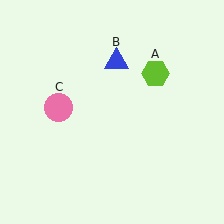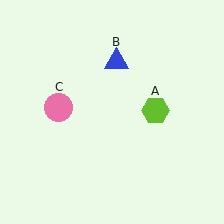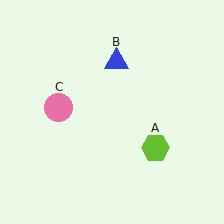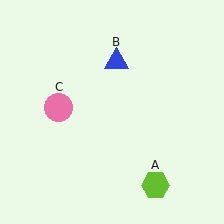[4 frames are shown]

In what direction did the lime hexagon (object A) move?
The lime hexagon (object A) moved down.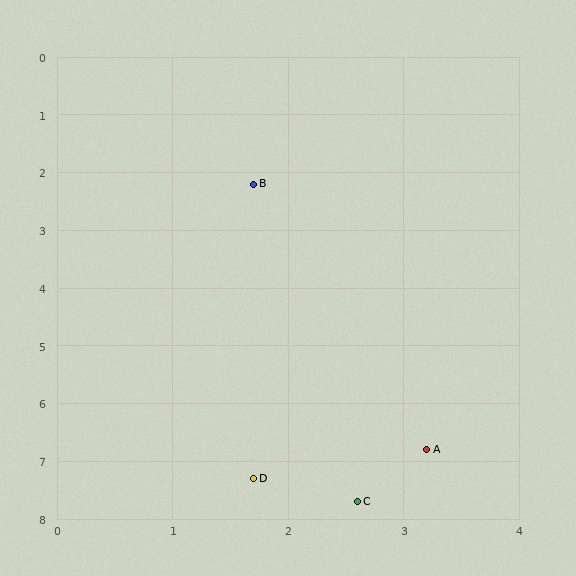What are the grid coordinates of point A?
Point A is at approximately (3.2, 6.8).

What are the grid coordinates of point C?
Point C is at approximately (2.6, 7.7).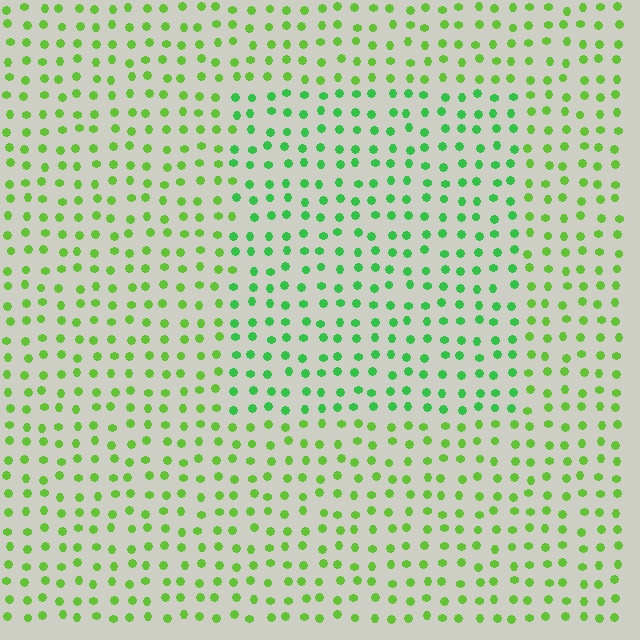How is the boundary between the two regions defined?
The boundary is defined purely by a slight shift in hue (about 28 degrees). Spacing, size, and orientation are identical on both sides.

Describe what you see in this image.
The image is filled with small lime elements in a uniform arrangement. A rectangle-shaped region is visible where the elements are tinted to a slightly different hue, forming a subtle color boundary.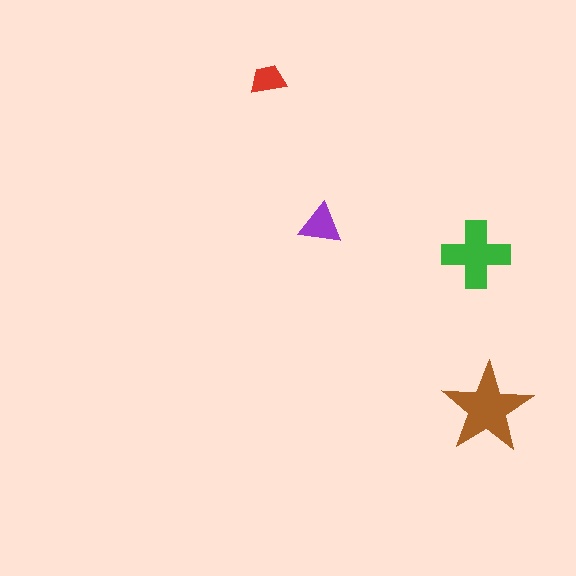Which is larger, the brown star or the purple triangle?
The brown star.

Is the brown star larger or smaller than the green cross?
Larger.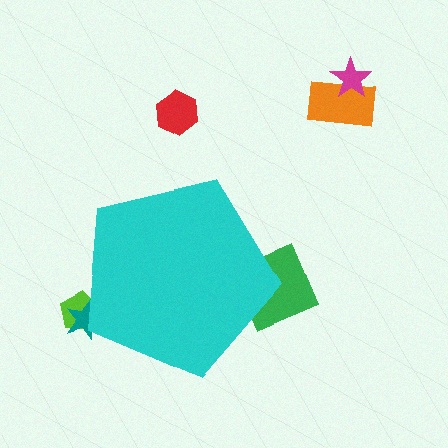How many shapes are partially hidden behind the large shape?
3 shapes are partially hidden.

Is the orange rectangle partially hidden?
No, the orange rectangle is fully visible.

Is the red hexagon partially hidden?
No, the red hexagon is fully visible.